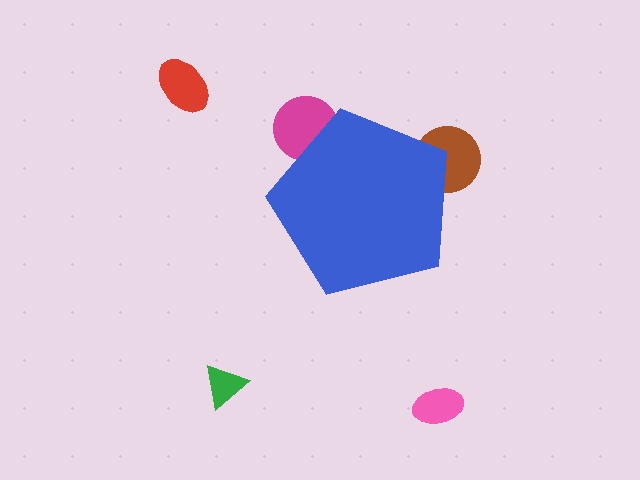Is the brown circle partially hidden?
Yes, the brown circle is partially hidden behind the blue pentagon.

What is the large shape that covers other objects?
A blue pentagon.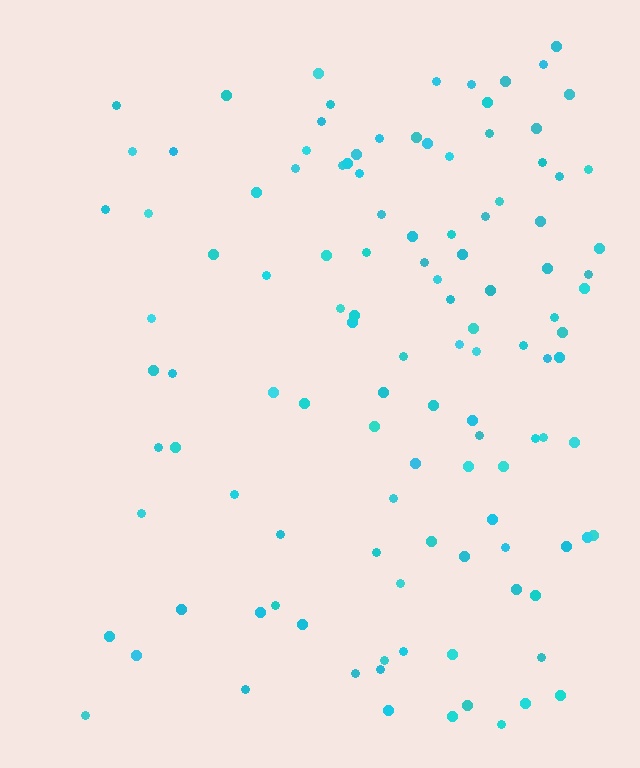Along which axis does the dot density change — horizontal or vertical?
Horizontal.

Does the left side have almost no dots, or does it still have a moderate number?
Still a moderate number, just noticeably fewer than the right.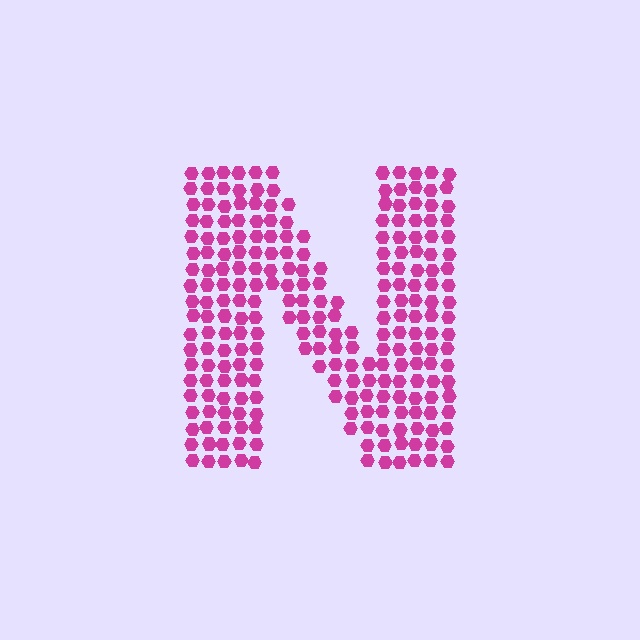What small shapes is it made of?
It is made of small hexagons.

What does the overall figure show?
The overall figure shows the letter N.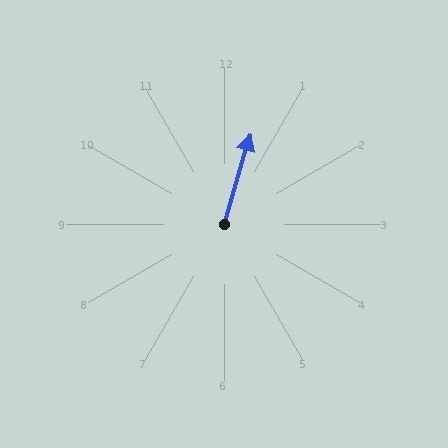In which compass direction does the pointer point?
North.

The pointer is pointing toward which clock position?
Roughly 1 o'clock.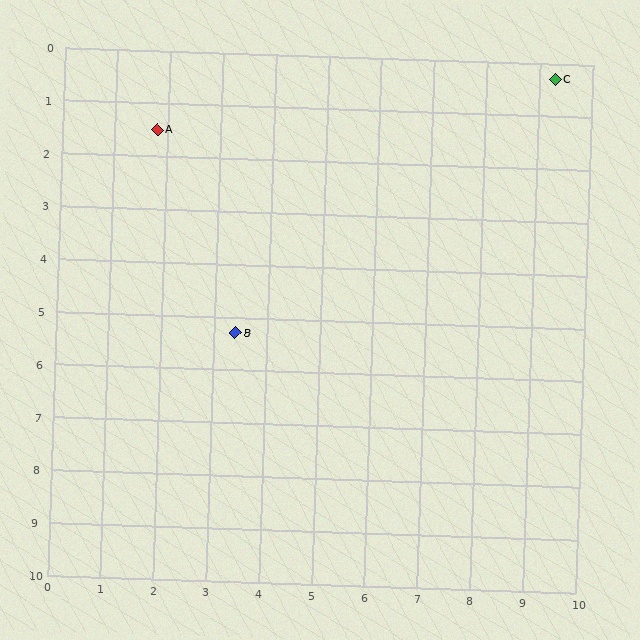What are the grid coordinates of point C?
Point C is at approximately (9.3, 0.3).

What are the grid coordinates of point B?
Point B is at approximately (3.4, 5.3).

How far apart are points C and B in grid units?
Points C and B are about 7.7 grid units apart.